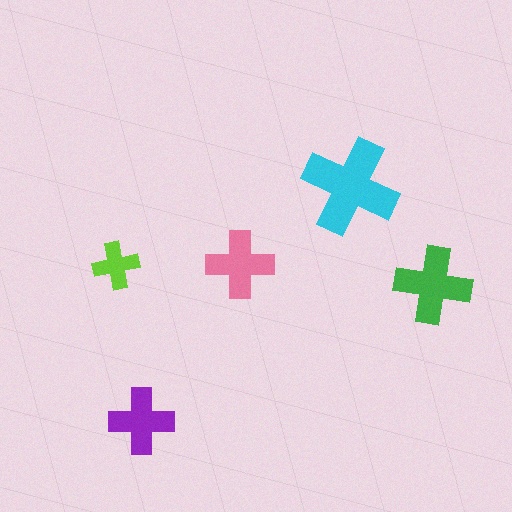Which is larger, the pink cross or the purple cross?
The pink one.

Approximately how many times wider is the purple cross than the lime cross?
About 1.5 times wider.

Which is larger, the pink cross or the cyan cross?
The cyan one.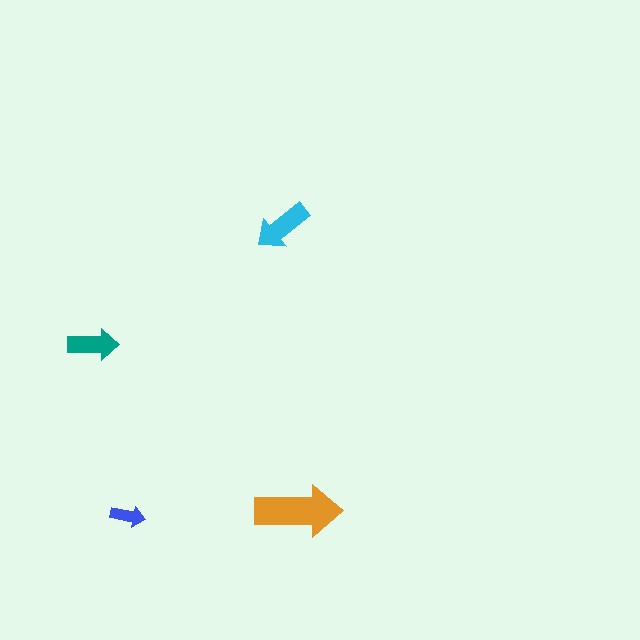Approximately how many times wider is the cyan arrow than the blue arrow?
About 1.5 times wider.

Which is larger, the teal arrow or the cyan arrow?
The cyan one.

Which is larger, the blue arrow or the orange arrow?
The orange one.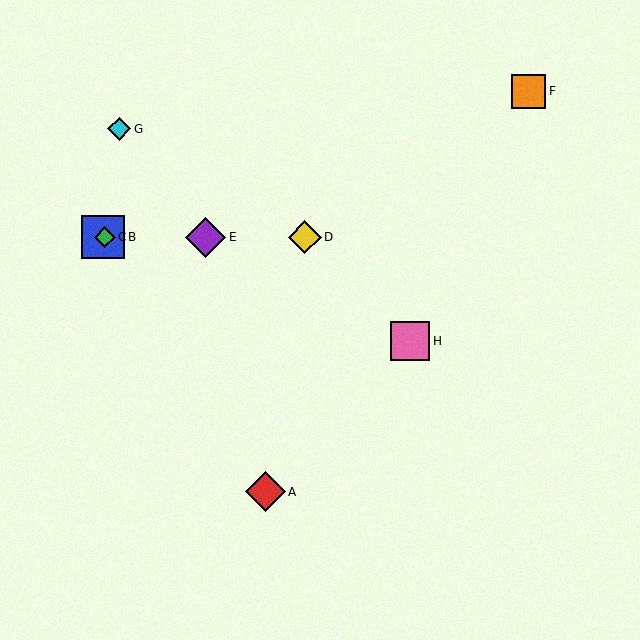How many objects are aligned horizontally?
4 objects (B, C, D, E) are aligned horizontally.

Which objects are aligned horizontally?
Objects B, C, D, E are aligned horizontally.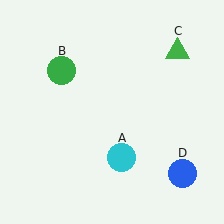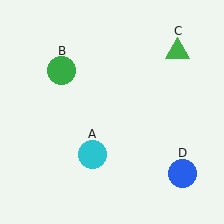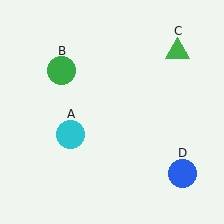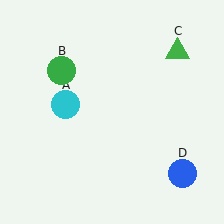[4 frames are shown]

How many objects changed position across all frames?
1 object changed position: cyan circle (object A).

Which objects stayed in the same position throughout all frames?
Green circle (object B) and green triangle (object C) and blue circle (object D) remained stationary.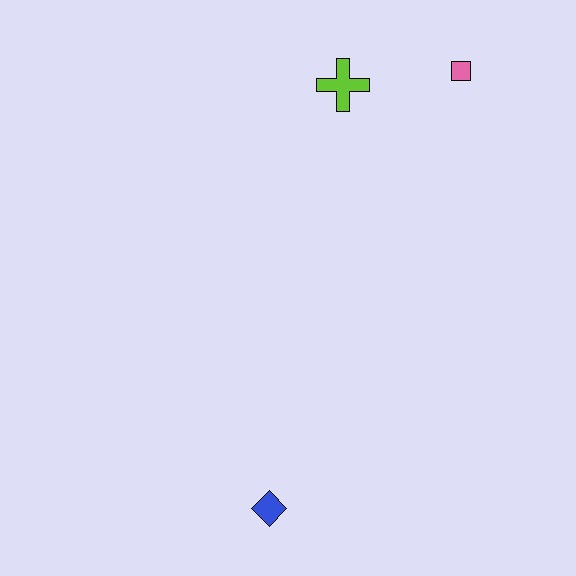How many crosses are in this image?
There is 1 cross.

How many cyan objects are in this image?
There are no cyan objects.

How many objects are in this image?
There are 3 objects.